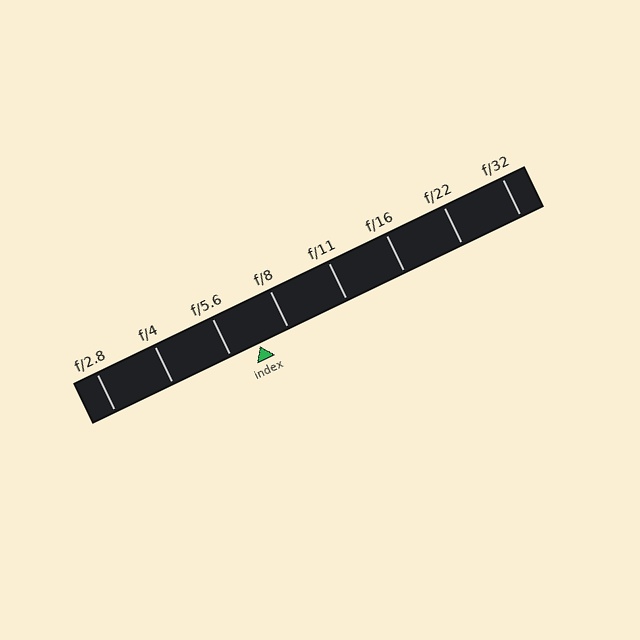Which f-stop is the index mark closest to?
The index mark is closest to f/5.6.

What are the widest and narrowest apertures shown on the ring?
The widest aperture shown is f/2.8 and the narrowest is f/32.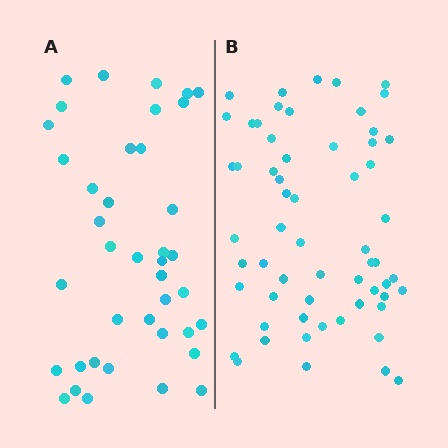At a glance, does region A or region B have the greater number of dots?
Region B (the right region) has more dots.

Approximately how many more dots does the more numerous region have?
Region B has approximately 20 more dots than region A.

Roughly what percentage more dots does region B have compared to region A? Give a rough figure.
About 50% more.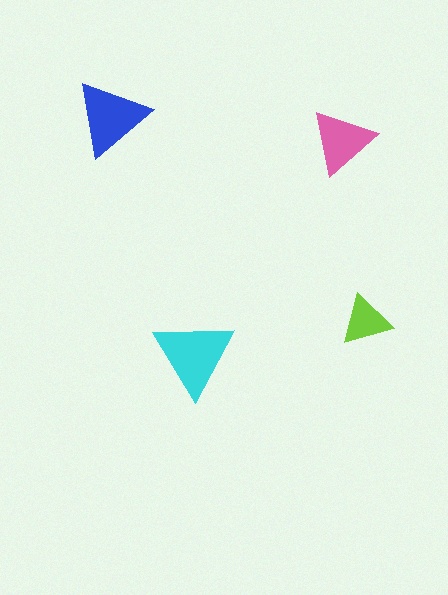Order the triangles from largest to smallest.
the cyan one, the blue one, the pink one, the lime one.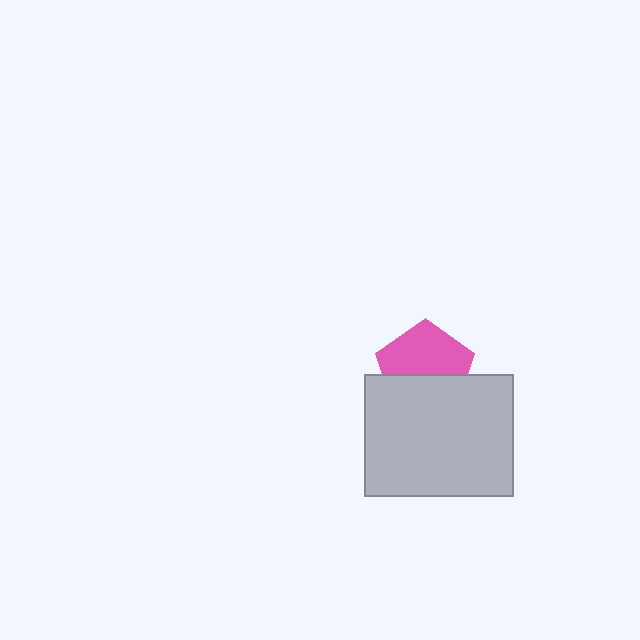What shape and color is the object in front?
The object in front is a light gray rectangle.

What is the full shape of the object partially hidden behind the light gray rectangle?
The partially hidden object is a pink pentagon.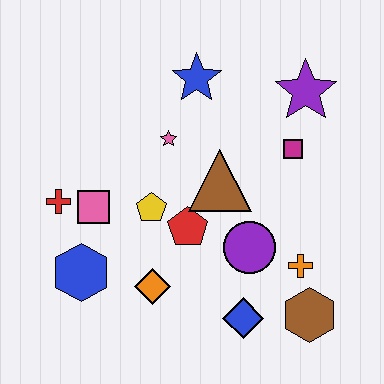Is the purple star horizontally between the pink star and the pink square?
No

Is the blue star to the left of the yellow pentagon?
No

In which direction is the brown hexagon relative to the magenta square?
The brown hexagon is below the magenta square.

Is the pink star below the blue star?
Yes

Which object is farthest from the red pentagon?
The purple star is farthest from the red pentagon.